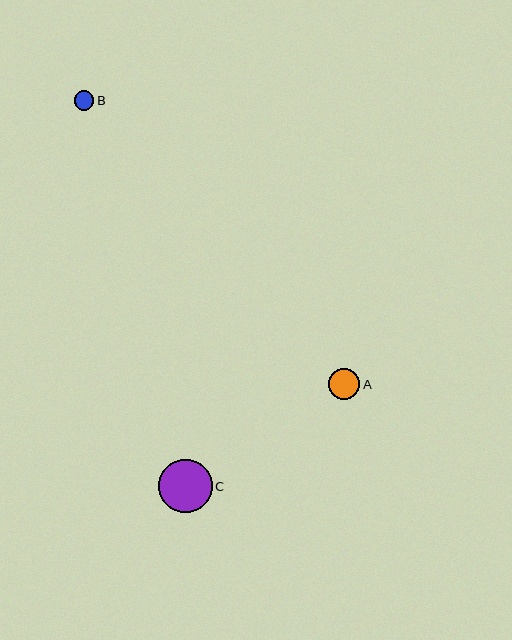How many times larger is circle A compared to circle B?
Circle A is approximately 1.6 times the size of circle B.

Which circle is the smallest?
Circle B is the smallest with a size of approximately 20 pixels.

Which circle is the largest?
Circle C is the largest with a size of approximately 53 pixels.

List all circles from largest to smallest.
From largest to smallest: C, A, B.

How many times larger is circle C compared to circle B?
Circle C is approximately 2.7 times the size of circle B.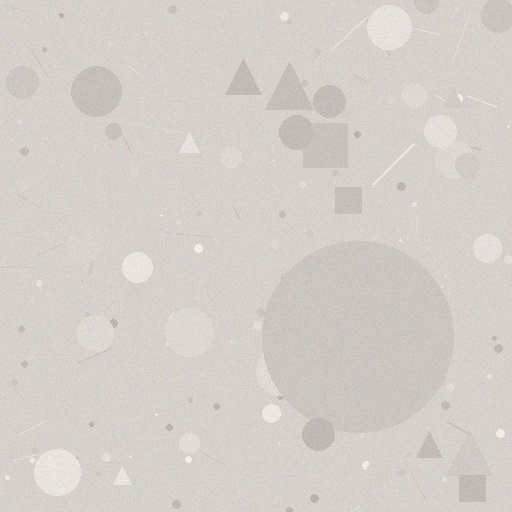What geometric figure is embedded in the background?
A circle is embedded in the background.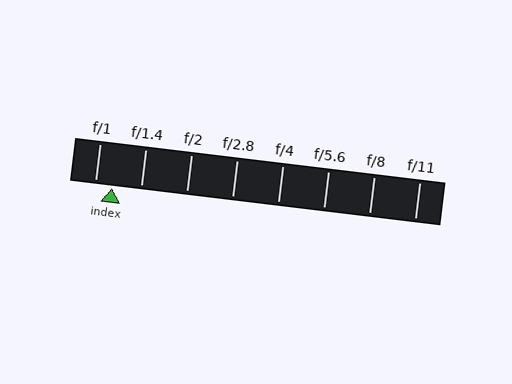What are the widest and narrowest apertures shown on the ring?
The widest aperture shown is f/1 and the narrowest is f/11.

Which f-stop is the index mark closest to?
The index mark is closest to f/1.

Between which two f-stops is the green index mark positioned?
The index mark is between f/1 and f/1.4.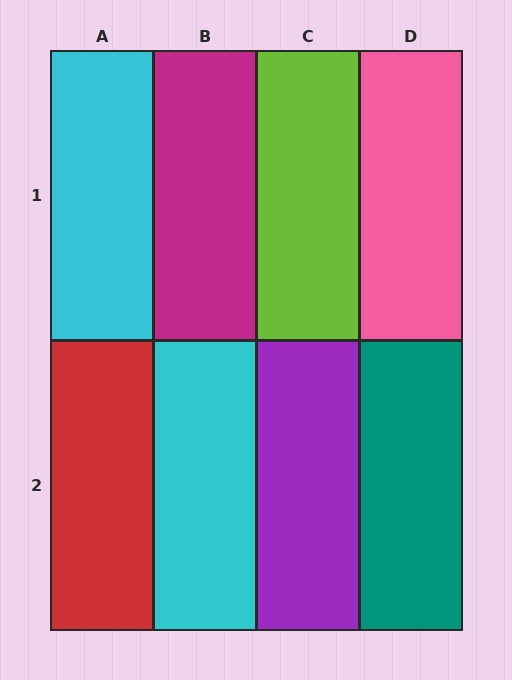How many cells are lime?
1 cell is lime.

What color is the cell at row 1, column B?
Magenta.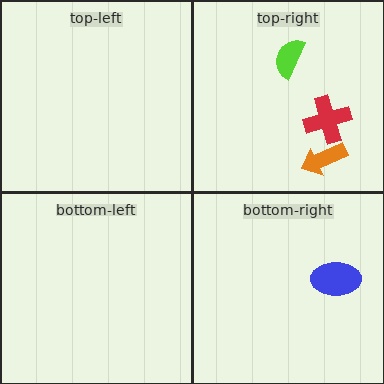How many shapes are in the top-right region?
3.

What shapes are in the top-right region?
The orange arrow, the red cross, the lime semicircle.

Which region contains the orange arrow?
The top-right region.